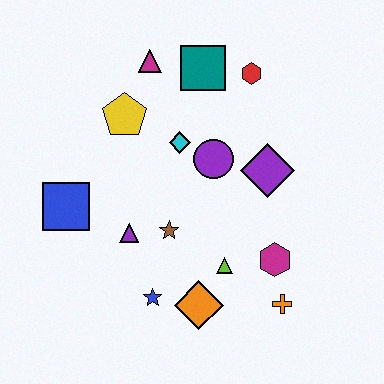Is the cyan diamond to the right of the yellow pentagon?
Yes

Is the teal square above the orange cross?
Yes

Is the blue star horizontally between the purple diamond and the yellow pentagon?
Yes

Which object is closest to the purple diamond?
The purple circle is closest to the purple diamond.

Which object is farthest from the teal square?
The orange cross is farthest from the teal square.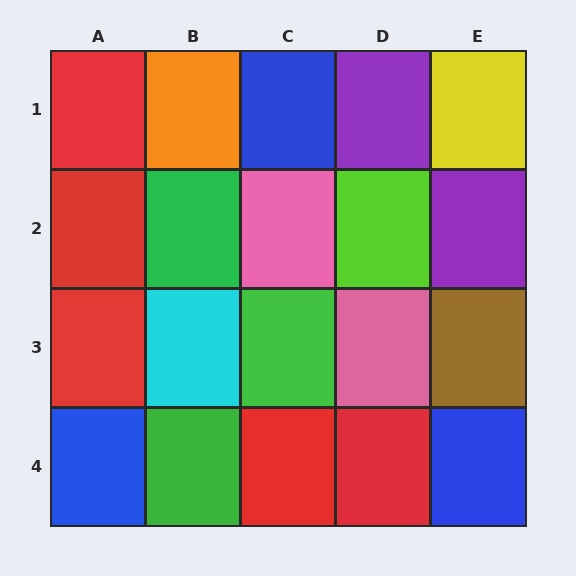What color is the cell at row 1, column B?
Orange.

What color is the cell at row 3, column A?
Red.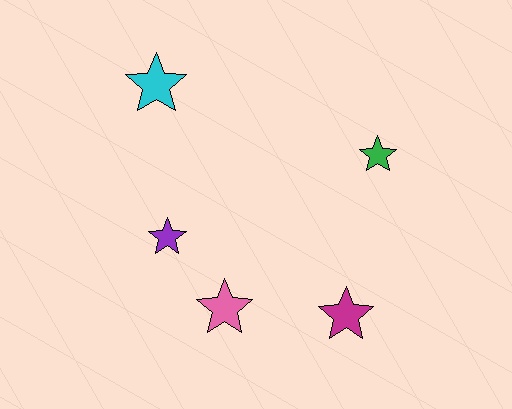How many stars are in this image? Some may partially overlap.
There are 5 stars.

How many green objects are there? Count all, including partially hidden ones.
There is 1 green object.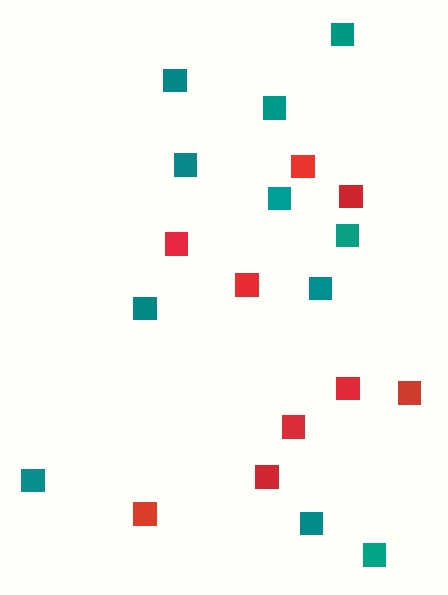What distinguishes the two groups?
There are 2 groups: one group of teal squares (11) and one group of red squares (9).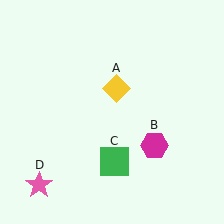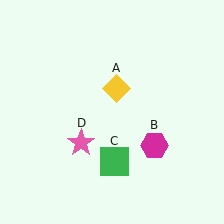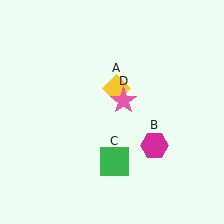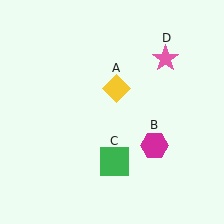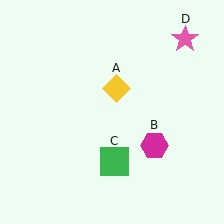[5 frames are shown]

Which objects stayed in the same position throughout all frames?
Yellow diamond (object A) and magenta hexagon (object B) and green square (object C) remained stationary.